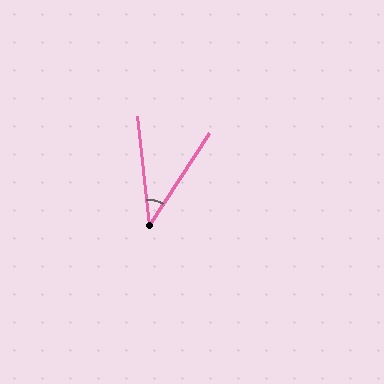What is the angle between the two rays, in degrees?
Approximately 40 degrees.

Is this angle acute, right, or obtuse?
It is acute.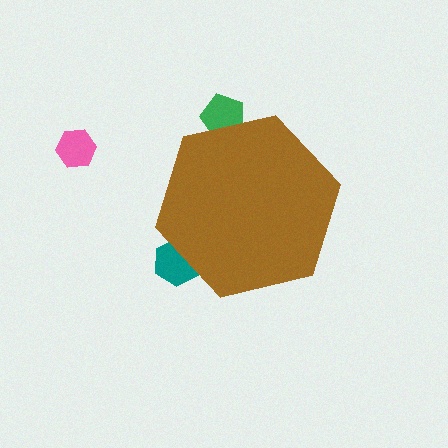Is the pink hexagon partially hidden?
No, the pink hexagon is fully visible.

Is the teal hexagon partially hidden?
Yes, the teal hexagon is partially hidden behind the brown hexagon.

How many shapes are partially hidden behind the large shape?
2 shapes are partially hidden.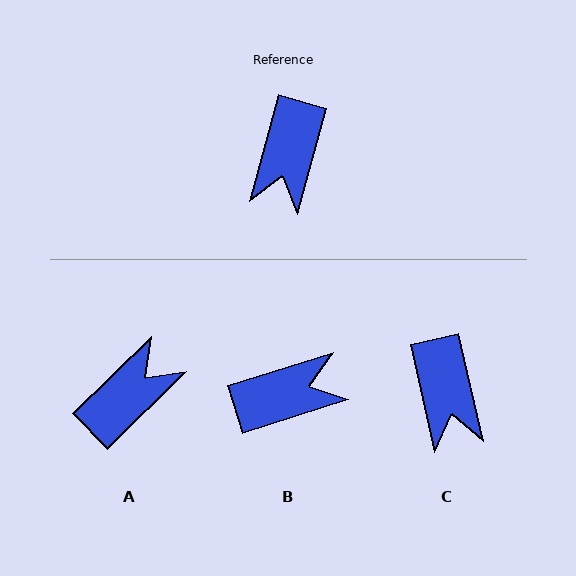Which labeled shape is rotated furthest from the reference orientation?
A, about 150 degrees away.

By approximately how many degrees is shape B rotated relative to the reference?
Approximately 123 degrees counter-clockwise.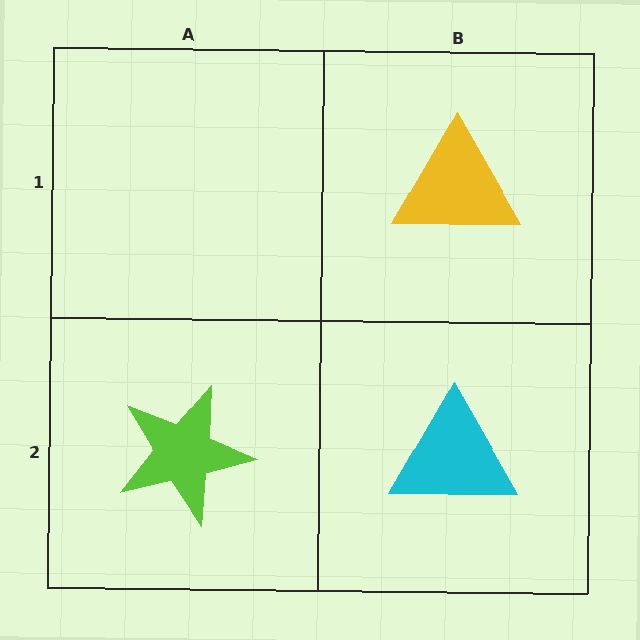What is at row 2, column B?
A cyan triangle.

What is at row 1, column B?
A yellow triangle.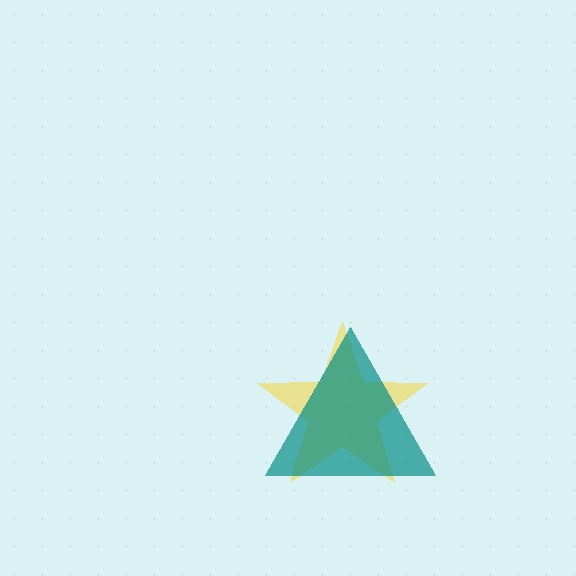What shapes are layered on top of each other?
The layered shapes are: a yellow star, a teal triangle.